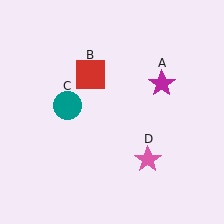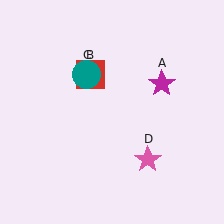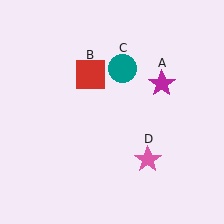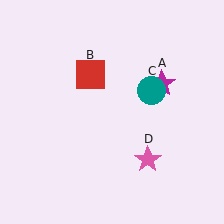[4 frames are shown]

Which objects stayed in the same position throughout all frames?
Magenta star (object A) and red square (object B) and pink star (object D) remained stationary.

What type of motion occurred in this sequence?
The teal circle (object C) rotated clockwise around the center of the scene.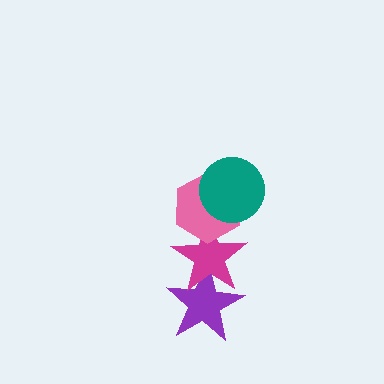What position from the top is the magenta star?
The magenta star is 3rd from the top.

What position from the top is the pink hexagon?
The pink hexagon is 2nd from the top.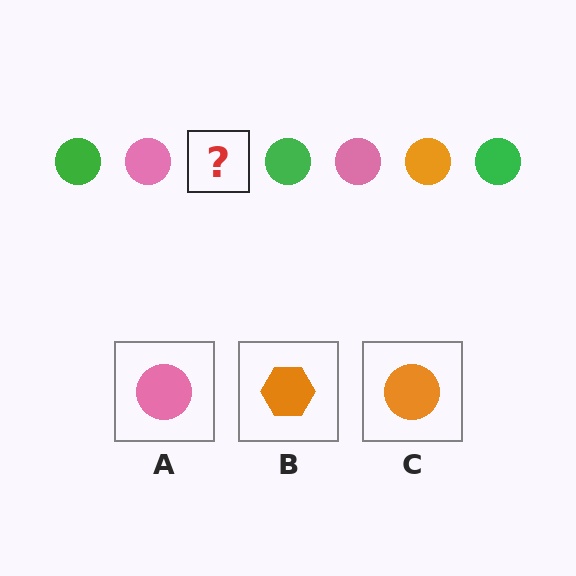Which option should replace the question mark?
Option C.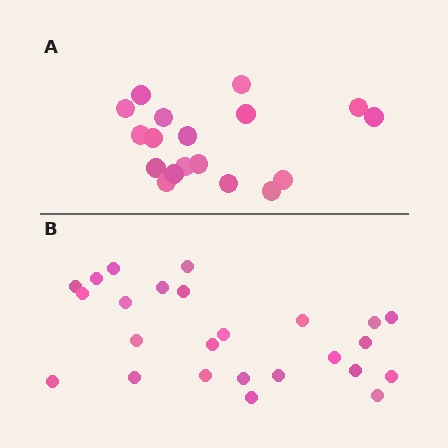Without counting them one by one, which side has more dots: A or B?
Region B (the bottom region) has more dots.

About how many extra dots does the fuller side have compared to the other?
Region B has roughly 8 or so more dots than region A.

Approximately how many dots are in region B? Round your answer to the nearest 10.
About 20 dots. (The exact count is 25, which rounds to 20.)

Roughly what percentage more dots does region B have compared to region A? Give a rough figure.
About 40% more.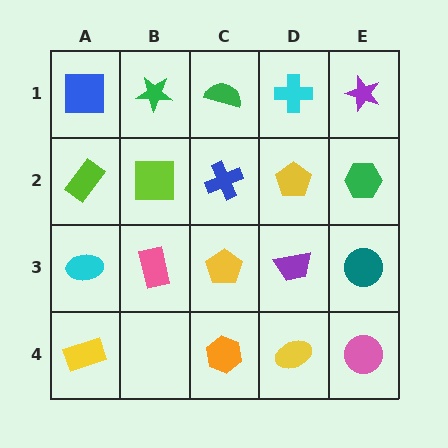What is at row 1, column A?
A blue square.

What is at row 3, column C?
A yellow pentagon.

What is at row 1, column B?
A green star.